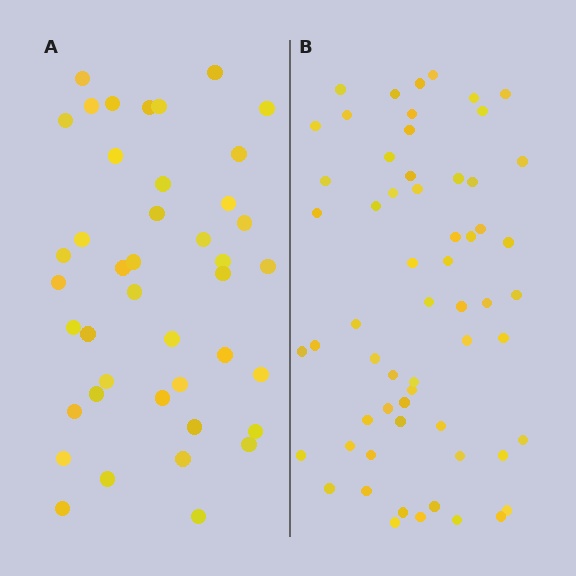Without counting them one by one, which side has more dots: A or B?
Region B (the right region) has more dots.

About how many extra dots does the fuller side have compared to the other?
Region B has approximately 20 more dots than region A.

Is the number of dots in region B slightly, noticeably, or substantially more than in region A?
Region B has noticeably more, but not dramatically so. The ratio is roughly 1.4 to 1.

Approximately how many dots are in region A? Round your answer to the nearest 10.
About 40 dots. (The exact count is 42, which rounds to 40.)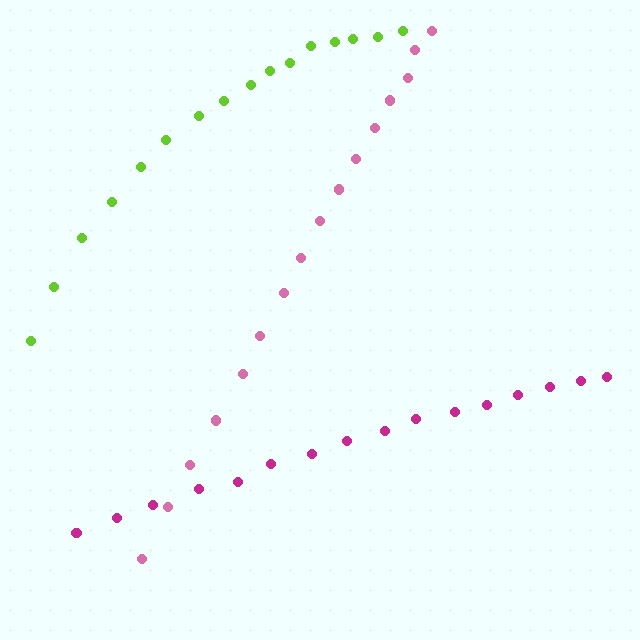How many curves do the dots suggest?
There are 3 distinct paths.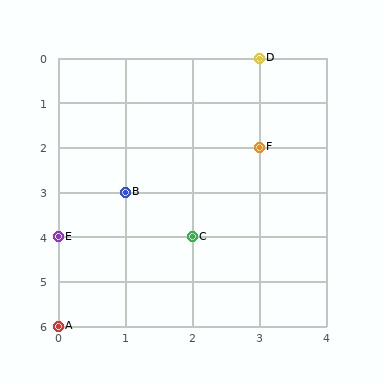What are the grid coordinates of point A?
Point A is at grid coordinates (0, 6).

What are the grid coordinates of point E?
Point E is at grid coordinates (0, 4).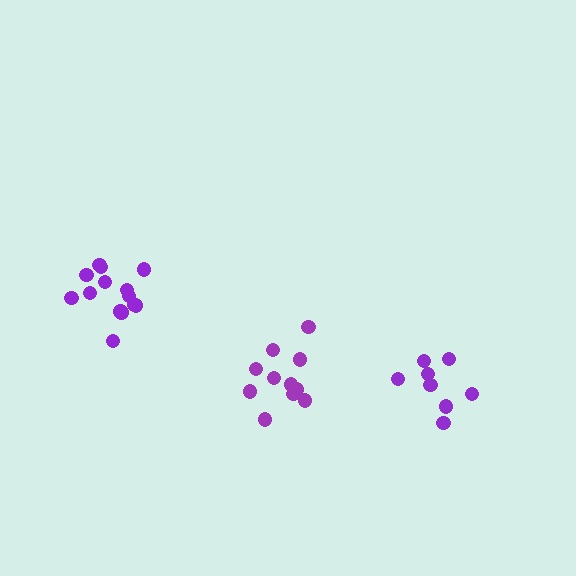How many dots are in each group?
Group 1: 8 dots, Group 2: 14 dots, Group 3: 11 dots (33 total).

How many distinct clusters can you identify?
There are 3 distinct clusters.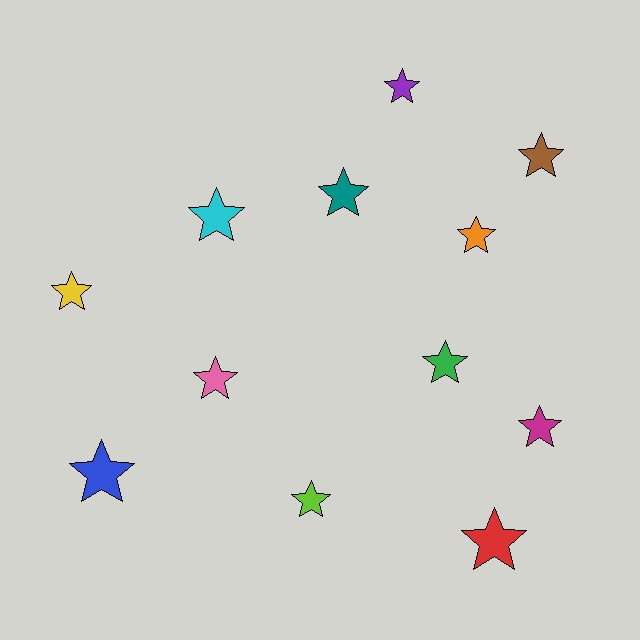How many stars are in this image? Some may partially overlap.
There are 12 stars.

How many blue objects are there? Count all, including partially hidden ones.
There is 1 blue object.